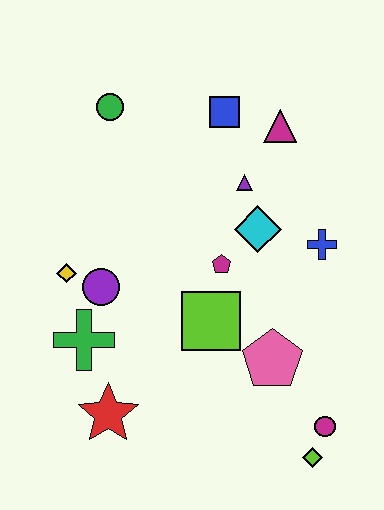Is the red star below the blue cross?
Yes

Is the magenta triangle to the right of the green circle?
Yes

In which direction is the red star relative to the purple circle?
The red star is below the purple circle.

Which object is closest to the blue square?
The magenta triangle is closest to the blue square.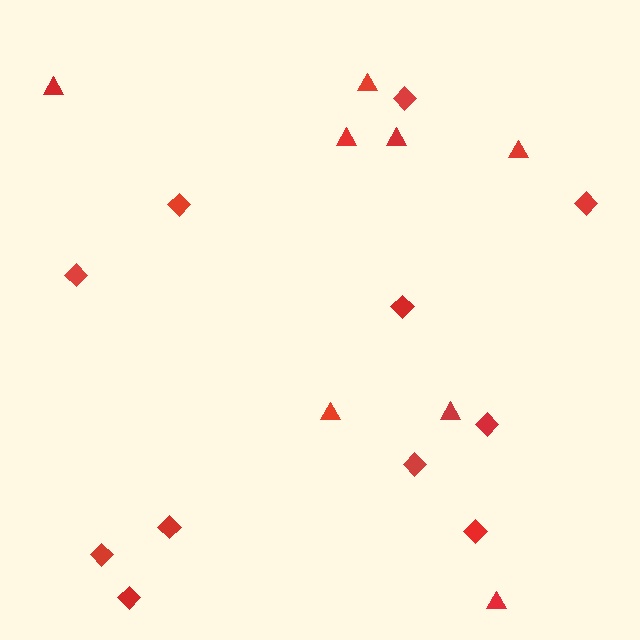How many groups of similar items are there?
There are 2 groups: one group of triangles (8) and one group of diamonds (11).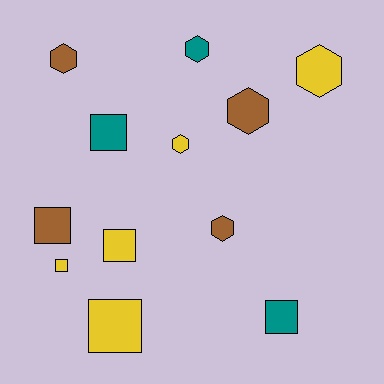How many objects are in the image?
There are 12 objects.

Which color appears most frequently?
Yellow, with 5 objects.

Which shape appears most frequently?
Hexagon, with 6 objects.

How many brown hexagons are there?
There are 3 brown hexagons.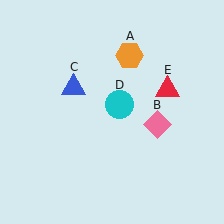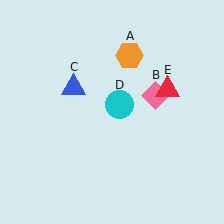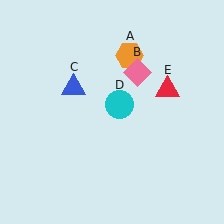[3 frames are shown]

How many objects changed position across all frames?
1 object changed position: pink diamond (object B).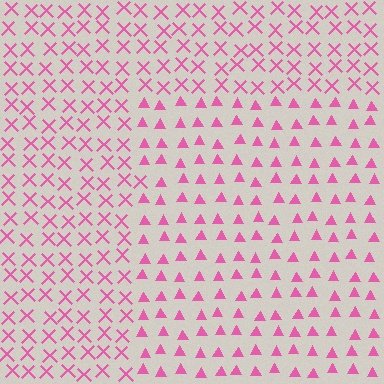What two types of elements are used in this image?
The image uses triangles inside the rectangle region and X marks outside it.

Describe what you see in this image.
The image is filled with small pink elements arranged in a uniform grid. A rectangle-shaped region contains triangles, while the surrounding area contains X marks. The boundary is defined purely by the change in element shape.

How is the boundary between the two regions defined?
The boundary is defined by a change in element shape: triangles inside vs. X marks outside. All elements share the same color and spacing.